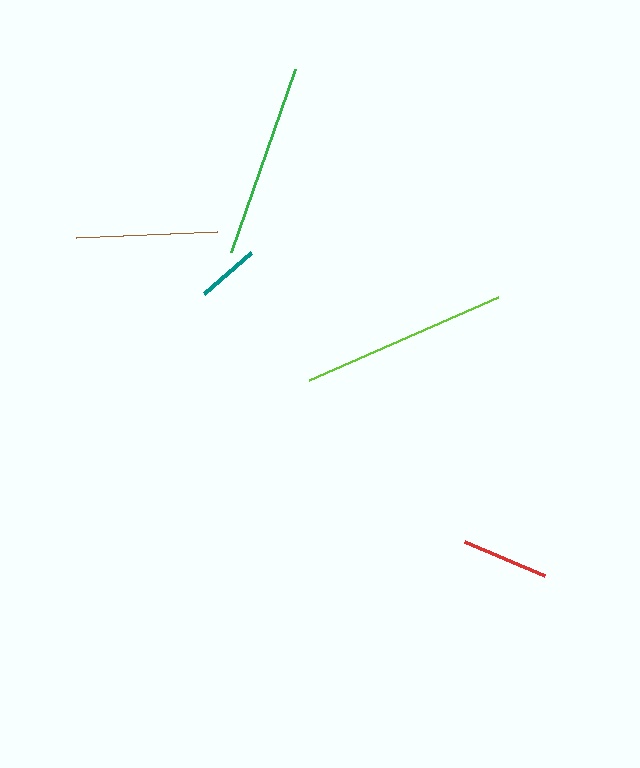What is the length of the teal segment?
The teal segment is approximately 63 pixels long.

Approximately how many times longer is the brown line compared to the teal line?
The brown line is approximately 2.2 times the length of the teal line.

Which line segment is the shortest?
The teal line is the shortest at approximately 63 pixels.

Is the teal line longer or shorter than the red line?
The red line is longer than the teal line.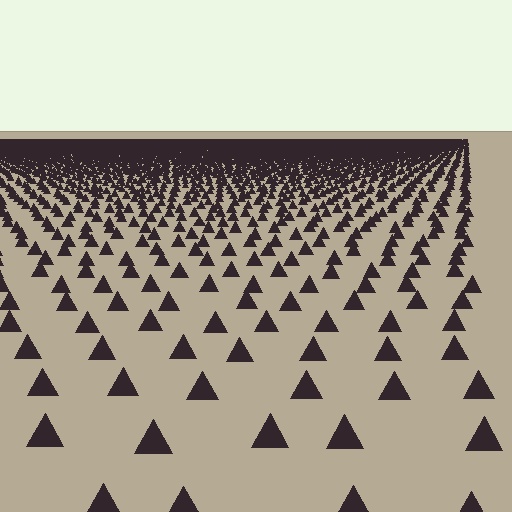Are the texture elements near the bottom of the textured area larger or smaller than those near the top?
Larger. Near the bottom, elements are closer to the viewer and appear at a bigger on-screen size.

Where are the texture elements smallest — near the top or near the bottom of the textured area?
Near the top.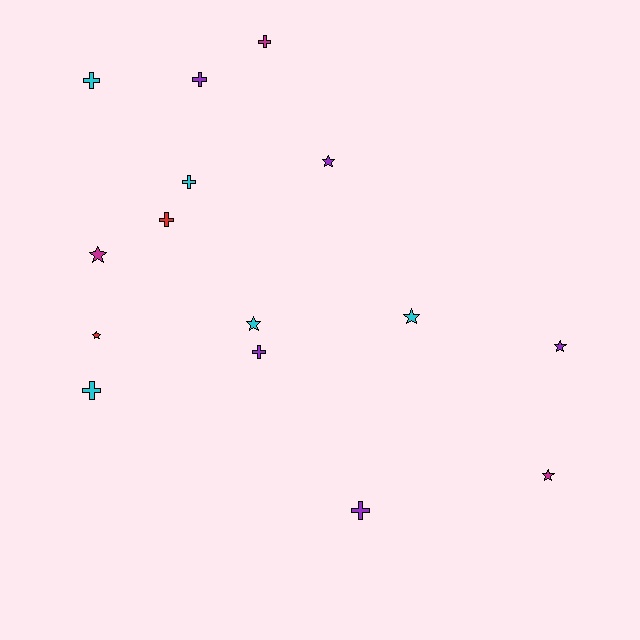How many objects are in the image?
There are 15 objects.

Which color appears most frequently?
Cyan, with 5 objects.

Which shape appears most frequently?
Cross, with 8 objects.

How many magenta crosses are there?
There is 1 magenta cross.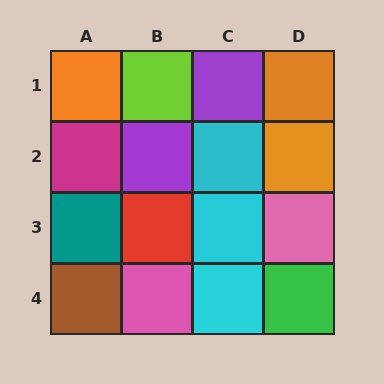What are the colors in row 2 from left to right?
Magenta, purple, cyan, orange.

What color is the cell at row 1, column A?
Orange.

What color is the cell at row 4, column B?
Pink.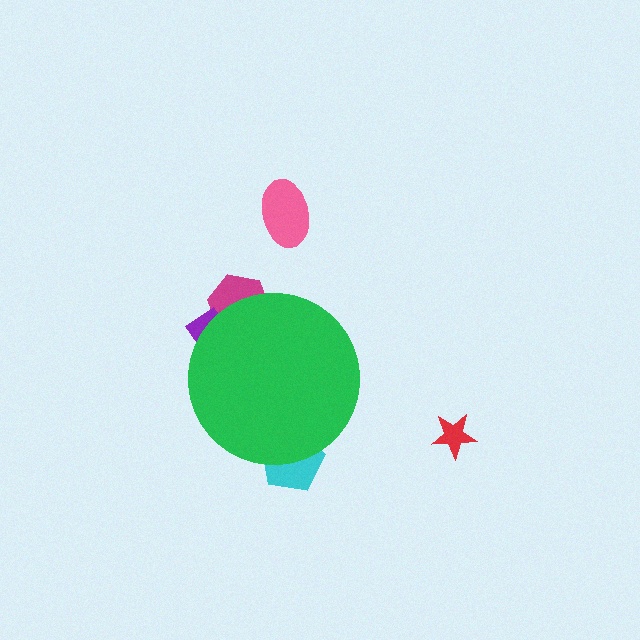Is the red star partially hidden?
No, the red star is fully visible.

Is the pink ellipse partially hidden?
No, the pink ellipse is fully visible.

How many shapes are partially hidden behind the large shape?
3 shapes are partially hidden.